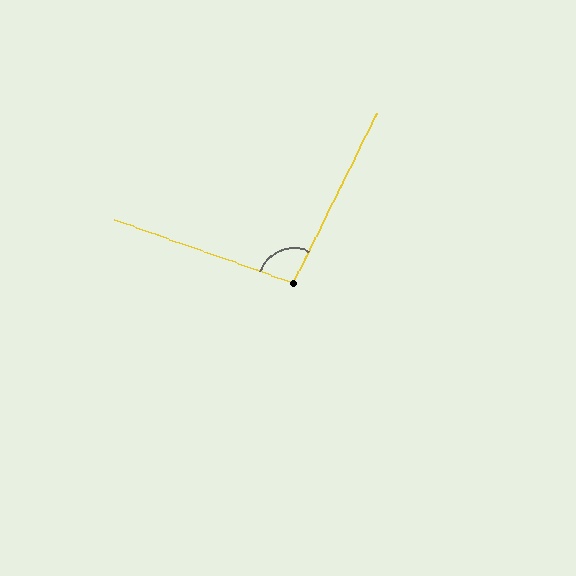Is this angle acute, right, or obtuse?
It is obtuse.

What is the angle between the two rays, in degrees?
Approximately 97 degrees.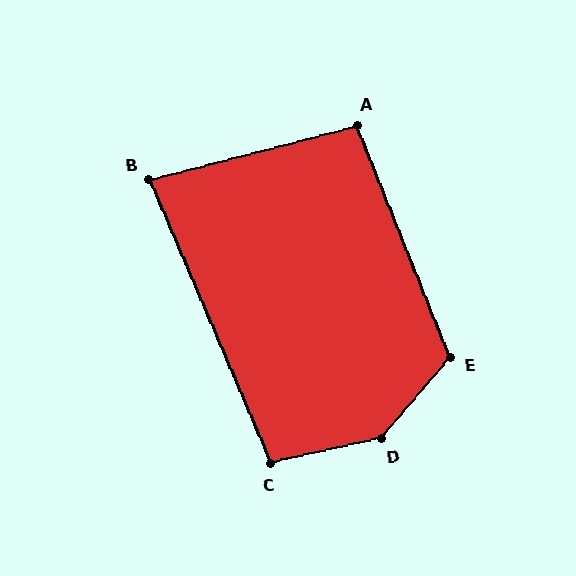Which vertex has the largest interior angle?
D, at approximately 144 degrees.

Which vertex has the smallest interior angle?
B, at approximately 81 degrees.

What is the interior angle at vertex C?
Approximately 100 degrees (obtuse).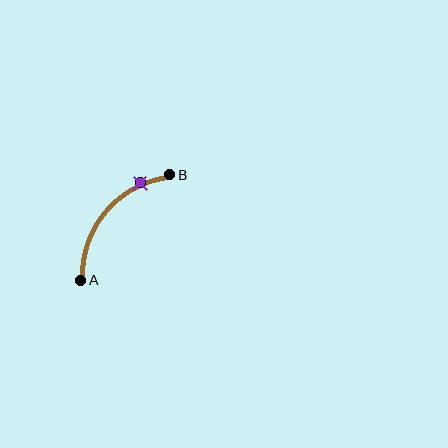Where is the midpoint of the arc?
The arc midpoint is the point on the curve farthest from the straight line joining A and B. It sits above and to the left of that line.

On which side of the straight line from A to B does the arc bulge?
The arc bulges above and to the left of the straight line connecting A and B.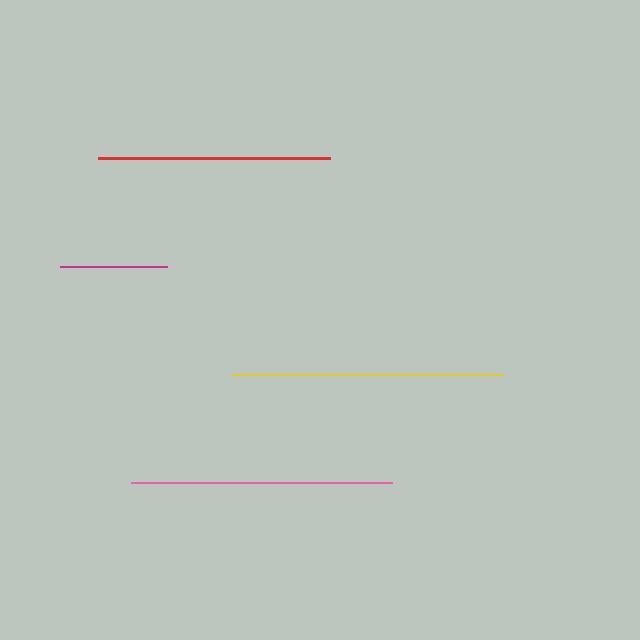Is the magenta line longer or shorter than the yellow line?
The yellow line is longer than the magenta line.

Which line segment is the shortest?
The magenta line is the shortest at approximately 107 pixels.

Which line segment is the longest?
The yellow line is the longest at approximately 271 pixels.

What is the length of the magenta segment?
The magenta segment is approximately 107 pixels long.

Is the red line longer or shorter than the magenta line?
The red line is longer than the magenta line.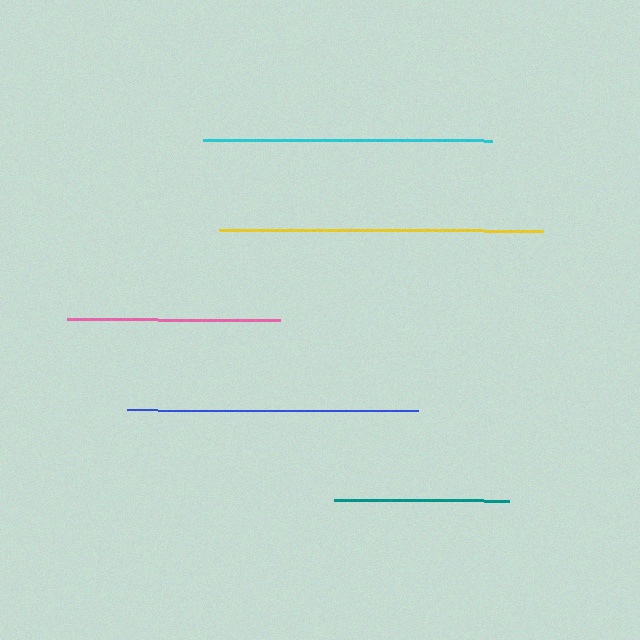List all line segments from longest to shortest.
From longest to shortest: yellow, blue, cyan, pink, teal.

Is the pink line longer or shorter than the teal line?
The pink line is longer than the teal line.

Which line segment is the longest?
The yellow line is the longest at approximately 324 pixels.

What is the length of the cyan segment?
The cyan segment is approximately 288 pixels long.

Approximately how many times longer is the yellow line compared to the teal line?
The yellow line is approximately 1.8 times the length of the teal line.